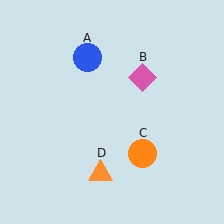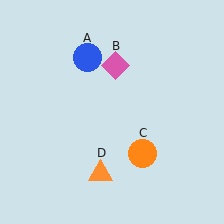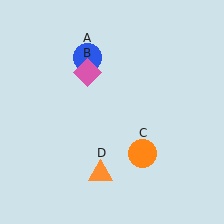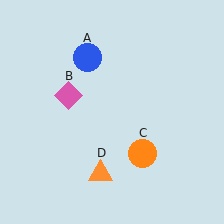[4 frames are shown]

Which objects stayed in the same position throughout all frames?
Blue circle (object A) and orange circle (object C) and orange triangle (object D) remained stationary.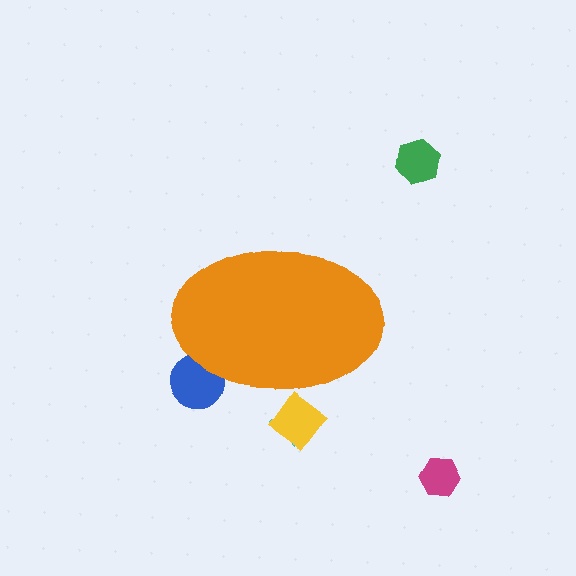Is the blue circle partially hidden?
Yes, the blue circle is partially hidden behind the orange ellipse.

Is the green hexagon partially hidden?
No, the green hexagon is fully visible.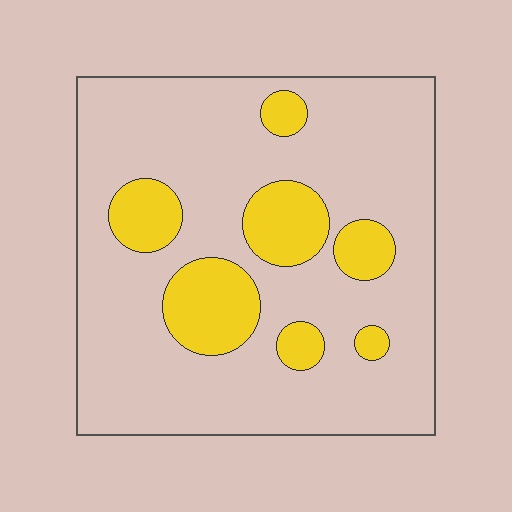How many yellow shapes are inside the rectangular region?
7.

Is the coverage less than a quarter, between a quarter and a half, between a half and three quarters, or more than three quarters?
Less than a quarter.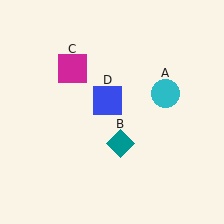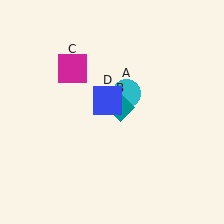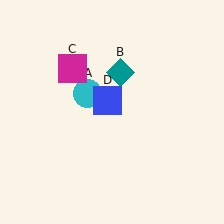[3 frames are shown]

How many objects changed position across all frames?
2 objects changed position: cyan circle (object A), teal diamond (object B).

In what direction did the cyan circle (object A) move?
The cyan circle (object A) moved left.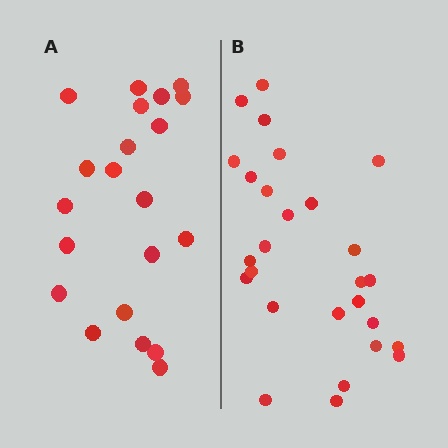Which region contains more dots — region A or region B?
Region B (the right region) has more dots.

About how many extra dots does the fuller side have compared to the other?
Region B has about 6 more dots than region A.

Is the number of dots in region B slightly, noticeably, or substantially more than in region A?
Region B has noticeably more, but not dramatically so. The ratio is roughly 1.3 to 1.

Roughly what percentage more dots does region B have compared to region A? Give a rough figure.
About 30% more.